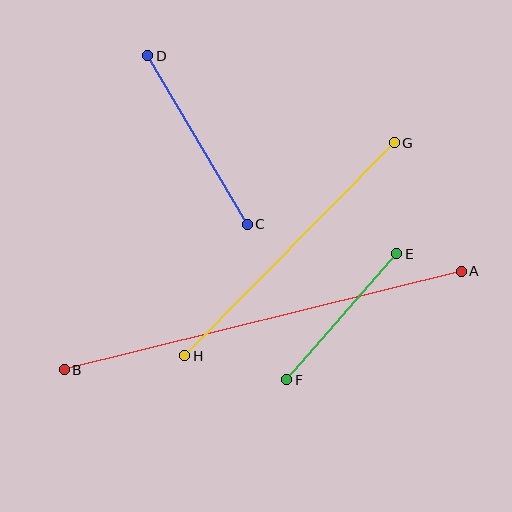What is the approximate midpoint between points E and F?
The midpoint is at approximately (342, 317) pixels.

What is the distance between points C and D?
The distance is approximately 196 pixels.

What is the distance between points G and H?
The distance is approximately 299 pixels.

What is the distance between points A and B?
The distance is approximately 409 pixels.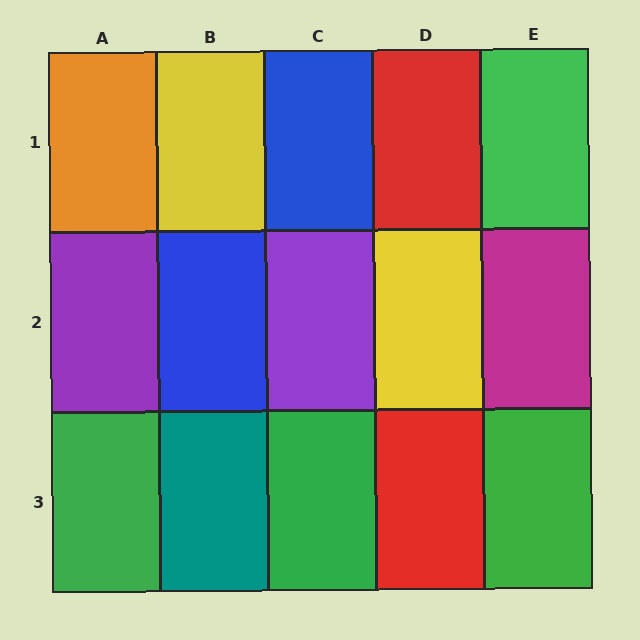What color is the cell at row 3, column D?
Red.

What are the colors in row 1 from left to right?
Orange, yellow, blue, red, green.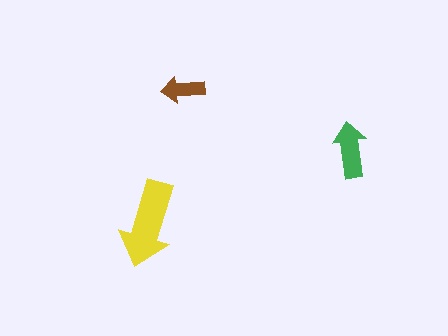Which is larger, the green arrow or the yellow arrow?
The yellow one.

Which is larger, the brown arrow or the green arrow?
The green one.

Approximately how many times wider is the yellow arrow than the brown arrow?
About 2 times wider.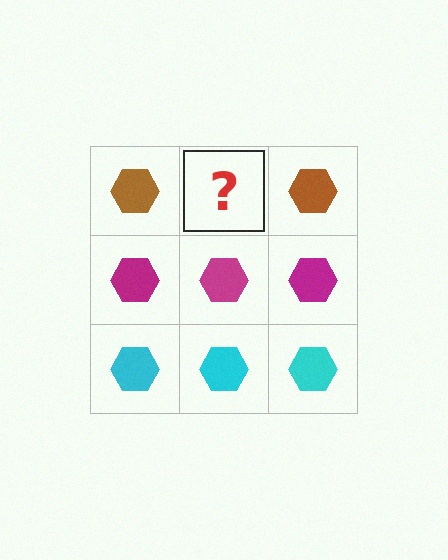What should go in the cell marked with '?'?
The missing cell should contain a brown hexagon.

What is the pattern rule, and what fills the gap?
The rule is that each row has a consistent color. The gap should be filled with a brown hexagon.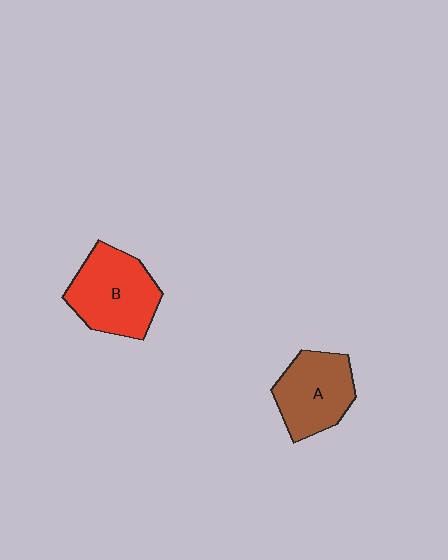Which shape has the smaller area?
Shape A (brown).